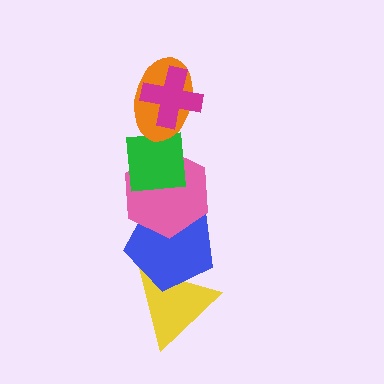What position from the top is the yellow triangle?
The yellow triangle is 6th from the top.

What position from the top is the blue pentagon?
The blue pentagon is 5th from the top.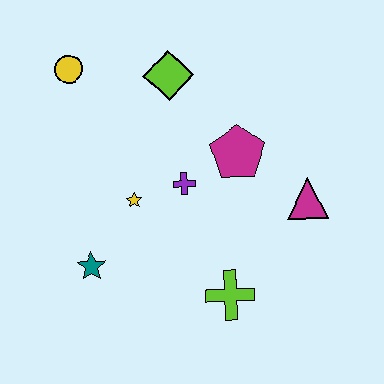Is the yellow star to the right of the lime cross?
No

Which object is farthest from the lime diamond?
The lime cross is farthest from the lime diamond.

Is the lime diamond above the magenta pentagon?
Yes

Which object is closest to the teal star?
The yellow star is closest to the teal star.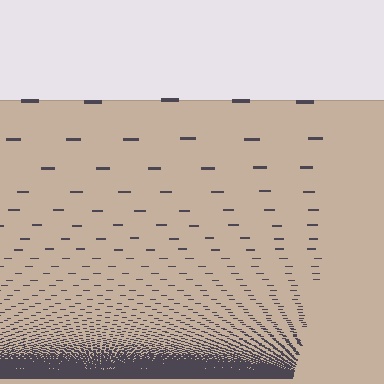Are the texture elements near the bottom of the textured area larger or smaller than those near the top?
Smaller. The gradient is inverted — elements near the bottom are smaller and denser.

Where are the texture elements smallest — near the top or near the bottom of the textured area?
Near the bottom.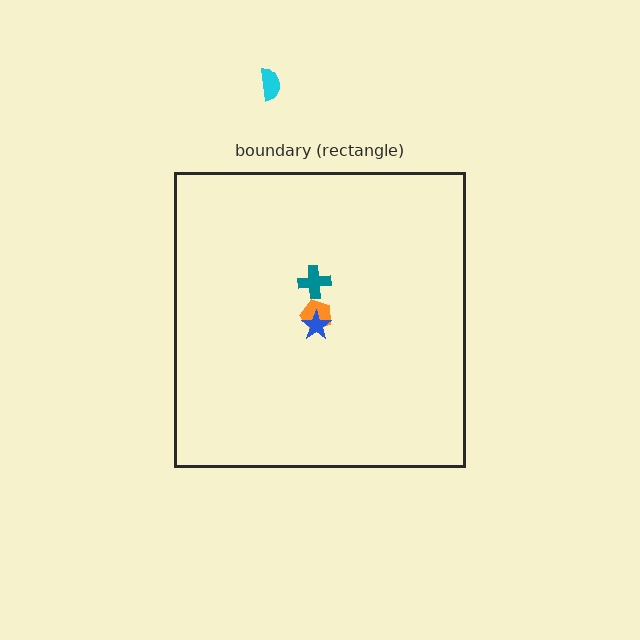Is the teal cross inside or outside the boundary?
Inside.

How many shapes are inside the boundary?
3 inside, 1 outside.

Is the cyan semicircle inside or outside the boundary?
Outside.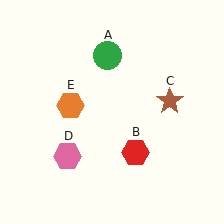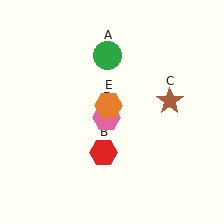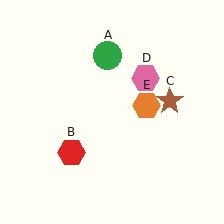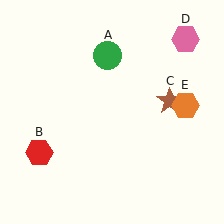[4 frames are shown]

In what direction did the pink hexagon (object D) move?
The pink hexagon (object D) moved up and to the right.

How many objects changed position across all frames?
3 objects changed position: red hexagon (object B), pink hexagon (object D), orange hexagon (object E).